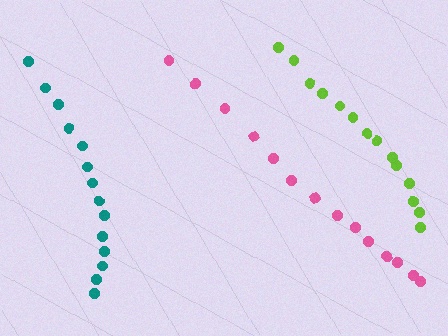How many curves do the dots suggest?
There are 3 distinct paths.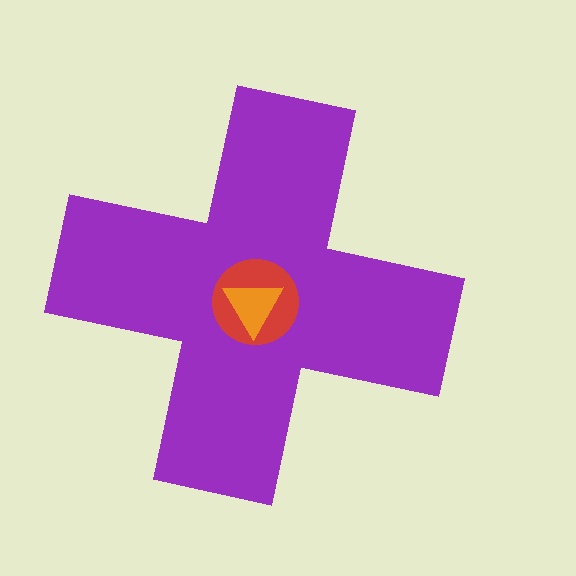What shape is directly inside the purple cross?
The red circle.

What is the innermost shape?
The orange triangle.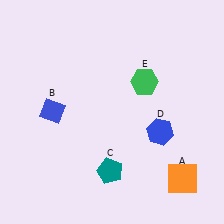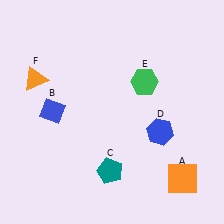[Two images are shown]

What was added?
An orange triangle (F) was added in Image 2.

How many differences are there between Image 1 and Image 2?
There is 1 difference between the two images.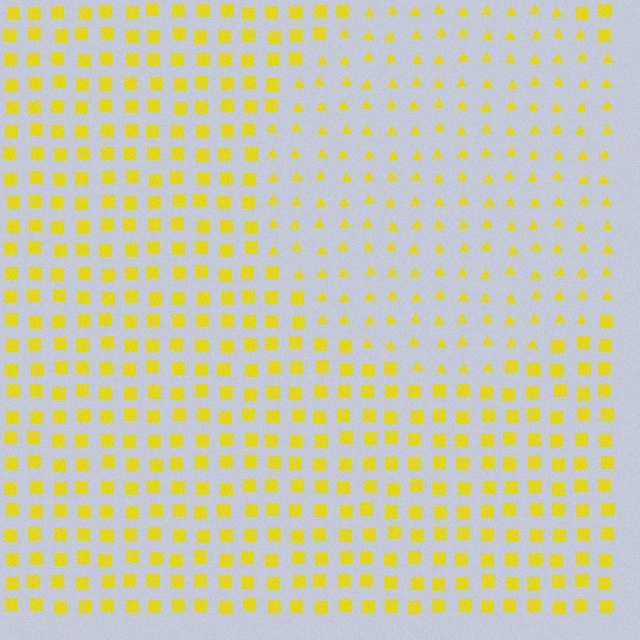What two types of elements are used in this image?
The image uses triangles inside the circle region and squares outside it.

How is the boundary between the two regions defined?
The boundary is defined by a change in element shape: triangles inside vs. squares outside. All elements share the same color and spacing.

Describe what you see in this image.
The image is filled with small yellow elements arranged in a uniform grid. A circle-shaped region contains triangles, while the surrounding area contains squares. The boundary is defined purely by the change in element shape.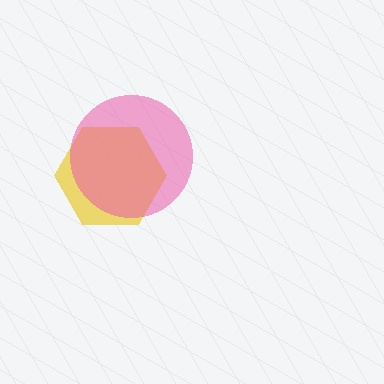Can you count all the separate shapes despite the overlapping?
Yes, there are 2 separate shapes.